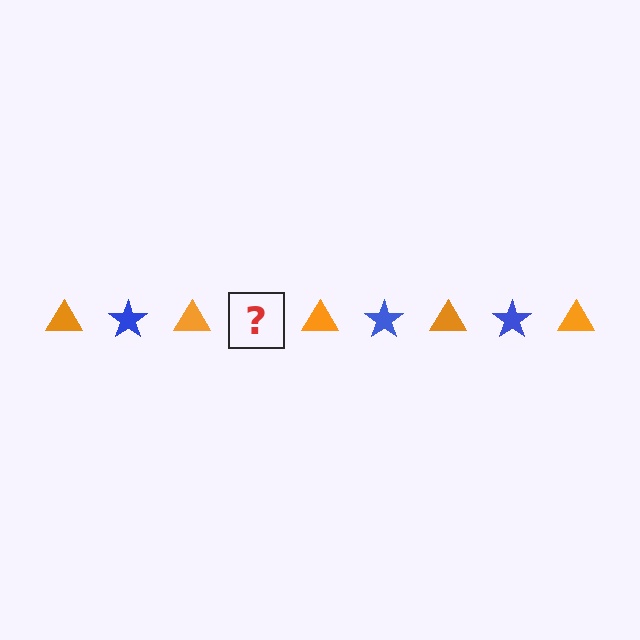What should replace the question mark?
The question mark should be replaced with a blue star.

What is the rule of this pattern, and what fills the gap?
The rule is that the pattern alternates between orange triangle and blue star. The gap should be filled with a blue star.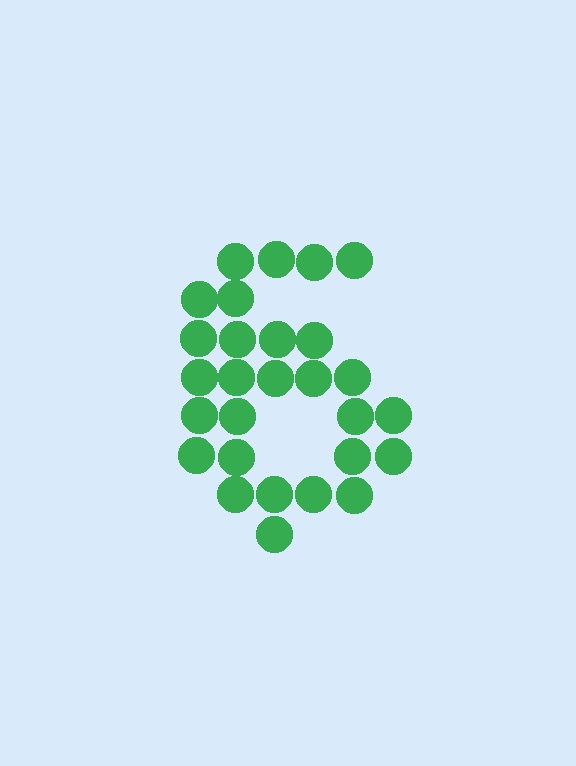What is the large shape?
The large shape is the digit 6.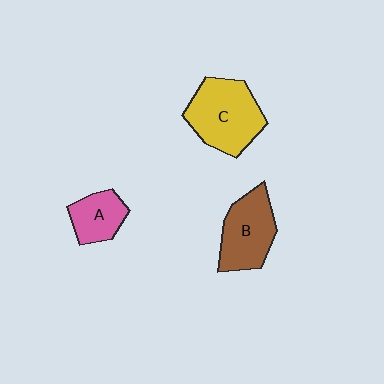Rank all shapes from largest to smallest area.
From largest to smallest: C (yellow), B (brown), A (pink).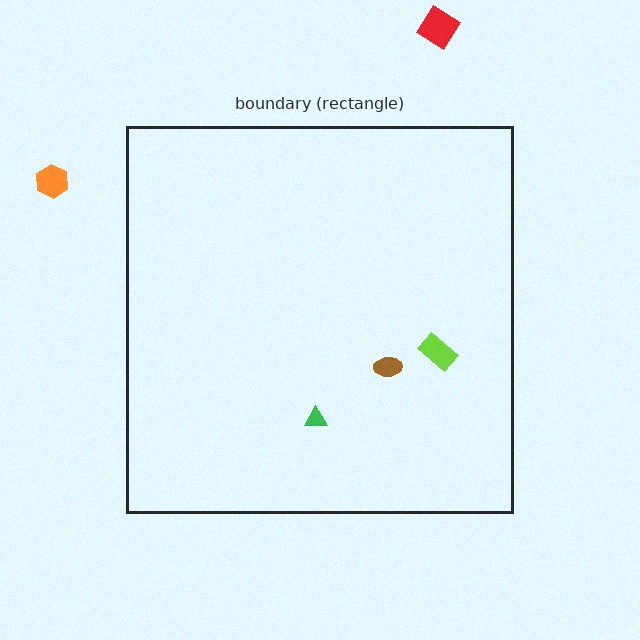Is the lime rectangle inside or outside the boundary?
Inside.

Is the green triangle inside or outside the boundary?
Inside.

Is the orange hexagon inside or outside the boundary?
Outside.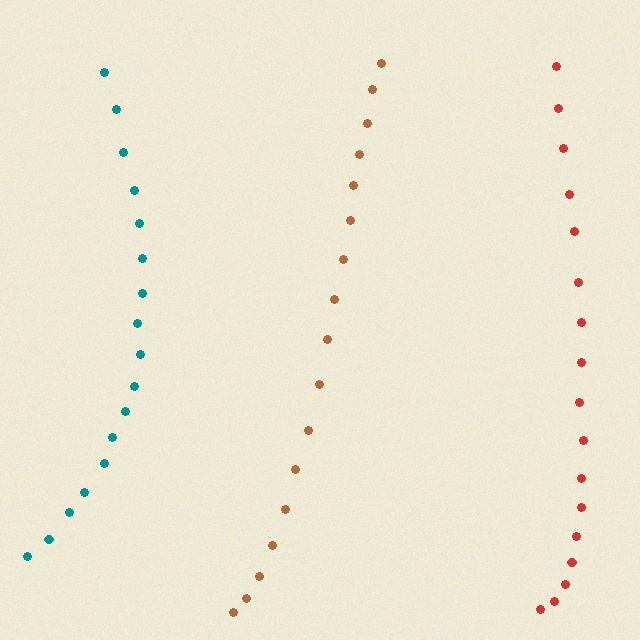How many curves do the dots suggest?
There are 3 distinct paths.